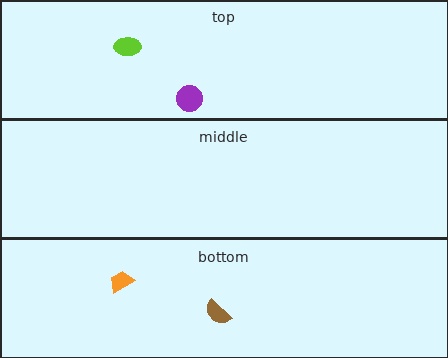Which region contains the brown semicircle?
The bottom region.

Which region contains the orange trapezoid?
The bottom region.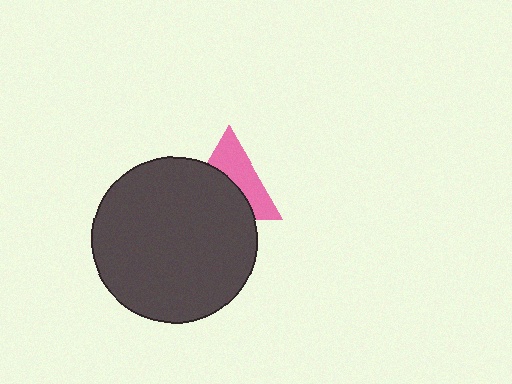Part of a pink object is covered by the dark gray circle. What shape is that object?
It is a triangle.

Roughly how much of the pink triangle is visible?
About half of it is visible (roughly 48%).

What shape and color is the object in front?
The object in front is a dark gray circle.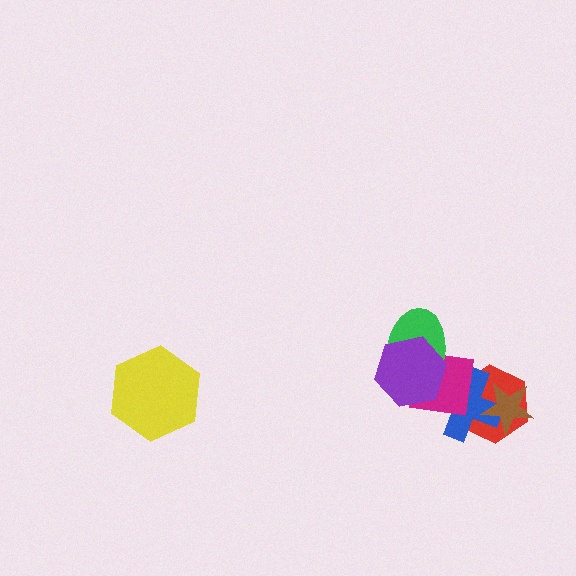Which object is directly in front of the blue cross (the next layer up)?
The magenta square is directly in front of the blue cross.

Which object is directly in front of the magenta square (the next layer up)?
The green ellipse is directly in front of the magenta square.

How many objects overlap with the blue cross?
5 objects overlap with the blue cross.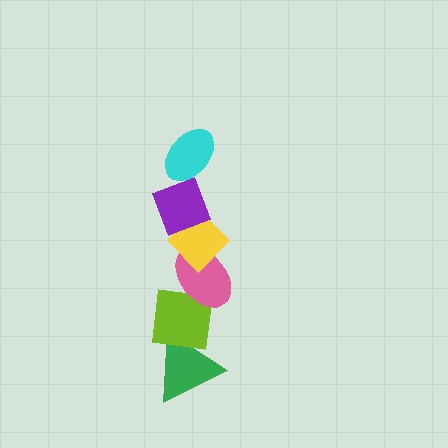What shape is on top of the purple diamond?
The cyan ellipse is on top of the purple diamond.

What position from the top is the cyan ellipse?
The cyan ellipse is 1st from the top.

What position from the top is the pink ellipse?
The pink ellipse is 4th from the top.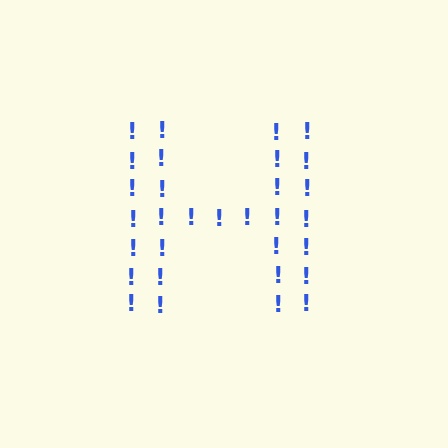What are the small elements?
The small elements are exclamation marks.